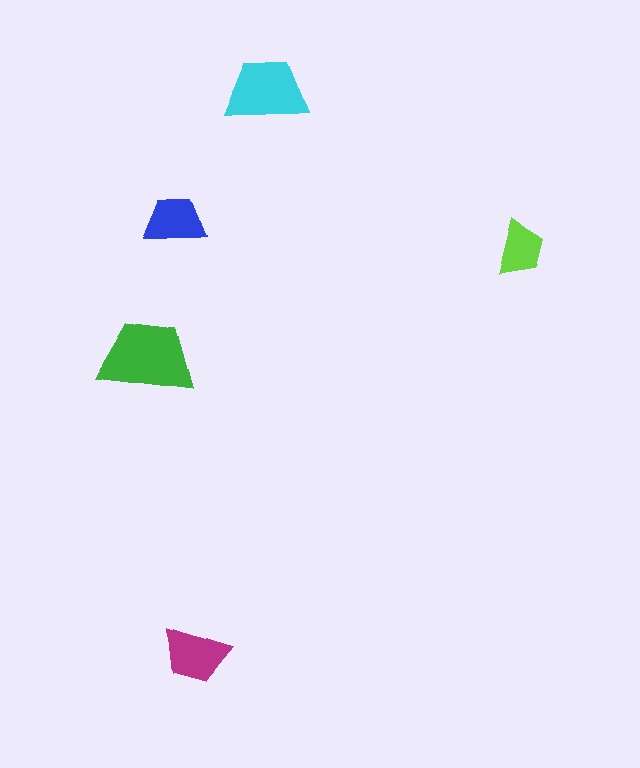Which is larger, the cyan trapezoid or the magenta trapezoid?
The cyan one.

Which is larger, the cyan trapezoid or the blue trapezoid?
The cyan one.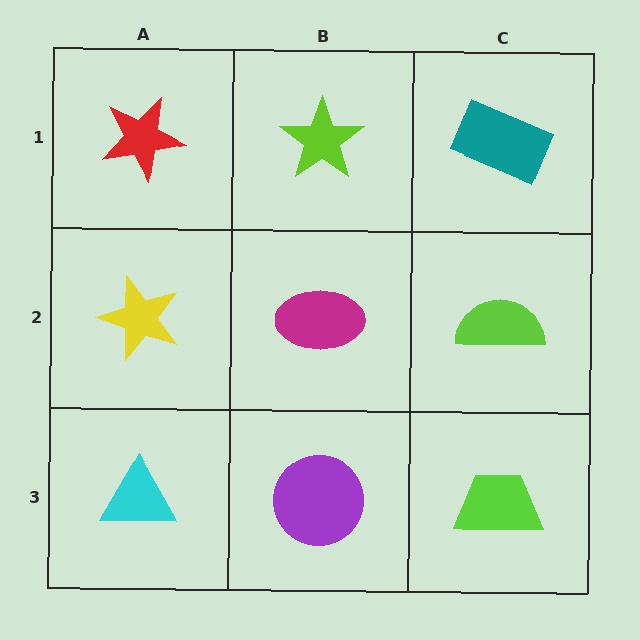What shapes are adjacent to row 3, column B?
A magenta ellipse (row 2, column B), a cyan triangle (row 3, column A), a lime trapezoid (row 3, column C).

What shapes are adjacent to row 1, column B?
A magenta ellipse (row 2, column B), a red star (row 1, column A), a teal rectangle (row 1, column C).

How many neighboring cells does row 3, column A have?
2.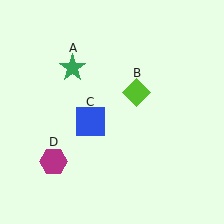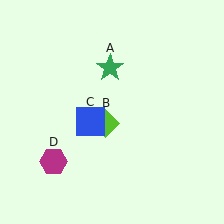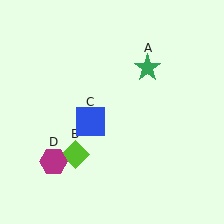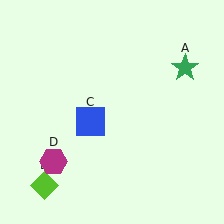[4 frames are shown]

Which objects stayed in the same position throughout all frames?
Blue square (object C) and magenta hexagon (object D) remained stationary.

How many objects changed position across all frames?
2 objects changed position: green star (object A), lime diamond (object B).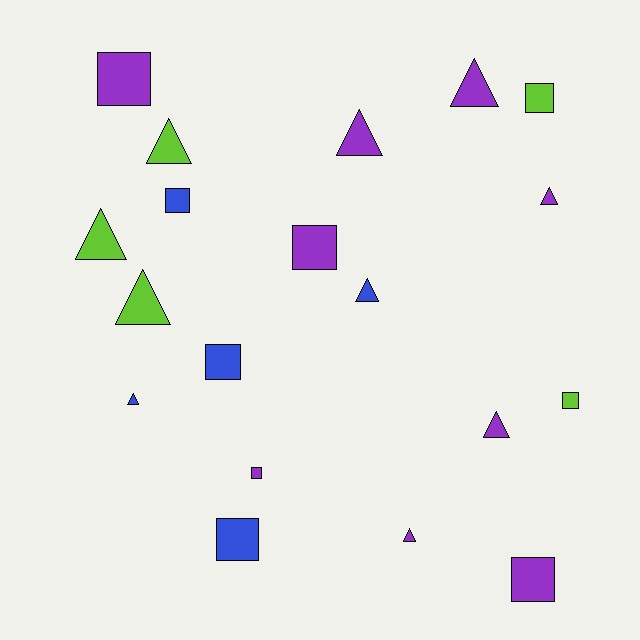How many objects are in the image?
There are 19 objects.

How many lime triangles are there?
There are 3 lime triangles.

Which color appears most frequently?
Purple, with 9 objects.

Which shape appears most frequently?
Triangle, with 10 objects.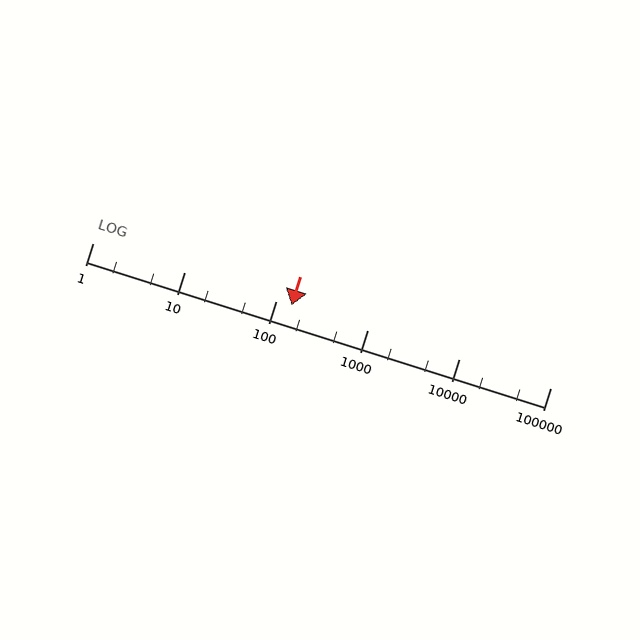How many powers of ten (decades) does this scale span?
The scale spans 5 decades, from 1 to 100000.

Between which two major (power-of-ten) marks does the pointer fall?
The pointer is between 100 and 1000.